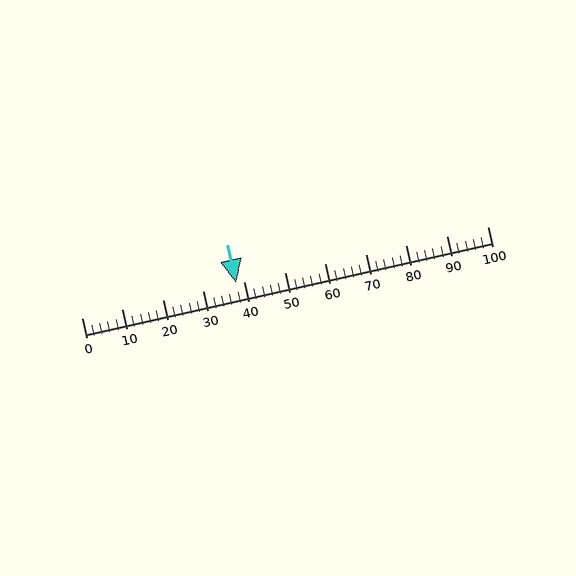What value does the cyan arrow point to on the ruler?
The cyan arrow points to approximately 38.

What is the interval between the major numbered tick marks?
The major tick marks are spaced 10 units apart.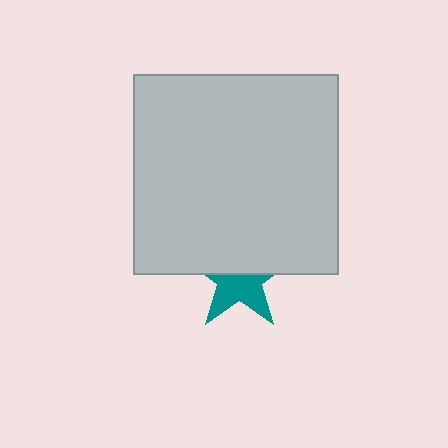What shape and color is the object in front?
The object in front is a light gray rectangle.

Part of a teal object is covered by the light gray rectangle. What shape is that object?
It is a star.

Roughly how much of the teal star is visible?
About half of it is visible (roughly 50%).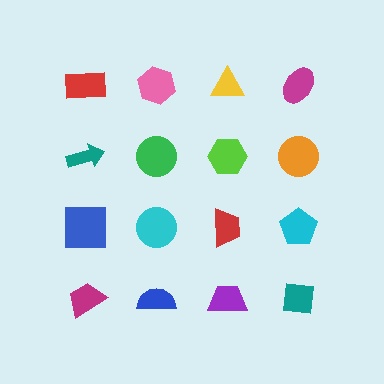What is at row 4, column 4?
A teal square.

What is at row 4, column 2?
A blue semicircle.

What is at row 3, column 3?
A red trapezoid.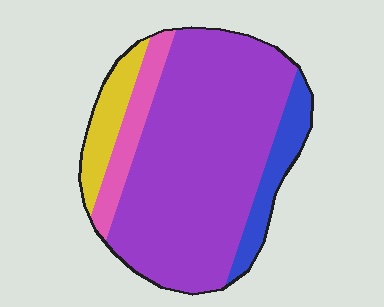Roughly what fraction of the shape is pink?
Pink covers 10% of the shape.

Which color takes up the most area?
Purple, at roughly 70%.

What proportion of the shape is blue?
Blue takes up less than a quarter of the shape.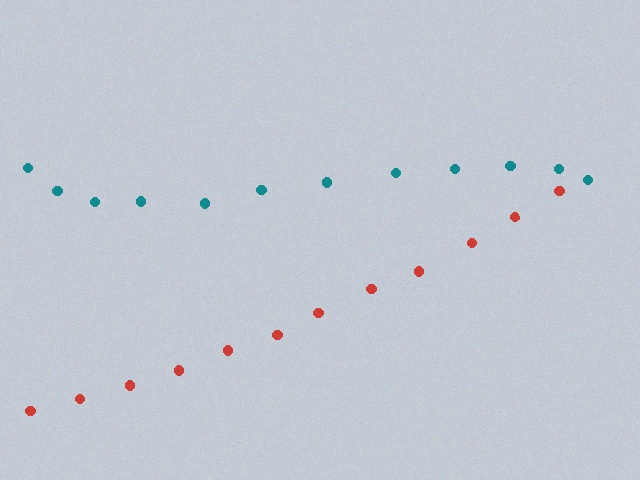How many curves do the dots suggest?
There are 2 distinct paths.